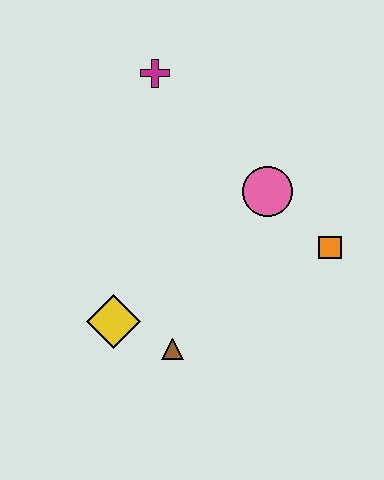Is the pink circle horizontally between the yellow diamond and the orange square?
Yes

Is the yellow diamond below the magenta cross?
Yes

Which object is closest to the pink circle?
The orange square is closest to the pink circle.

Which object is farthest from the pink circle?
The yellow diamond is farthest from the pink circle.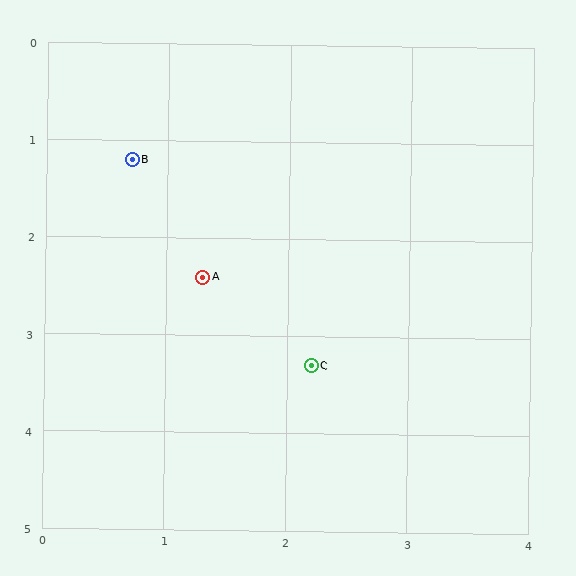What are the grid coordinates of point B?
Point B is at approximately (0.7, 1.2).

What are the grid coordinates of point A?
Point A is at approximately (1.3, 2.4).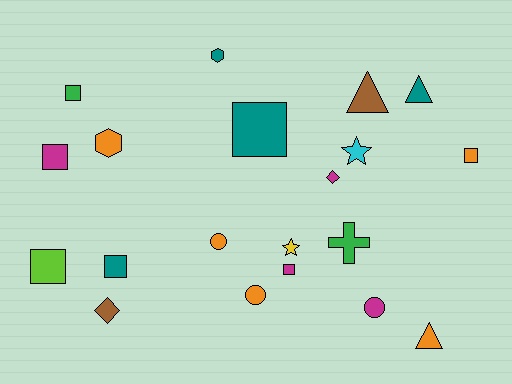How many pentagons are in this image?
There are no pentagons.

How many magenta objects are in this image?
There are 4 magenta objects.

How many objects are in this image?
There are 20 objects.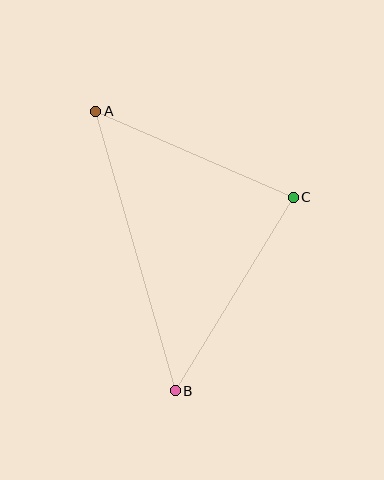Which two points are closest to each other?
Points A and C are closest to each other.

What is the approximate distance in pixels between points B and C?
The distance between B and C is approximately 227 pixels.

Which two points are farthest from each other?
Points A and B are farthest from each other.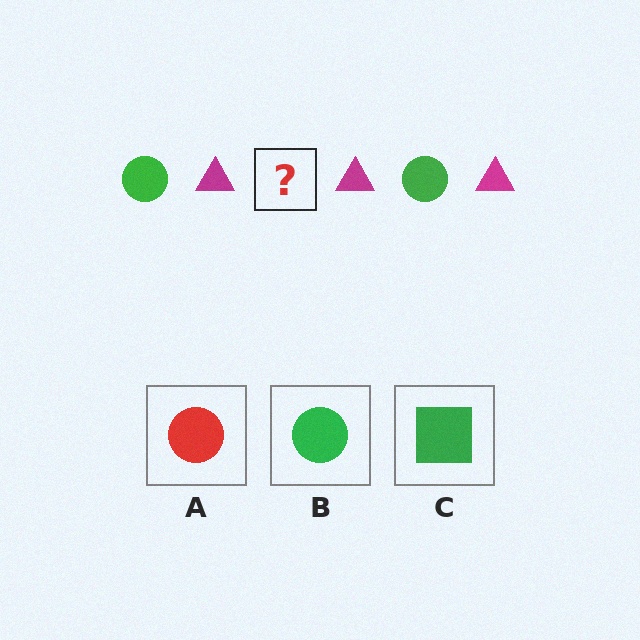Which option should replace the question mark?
Option B.